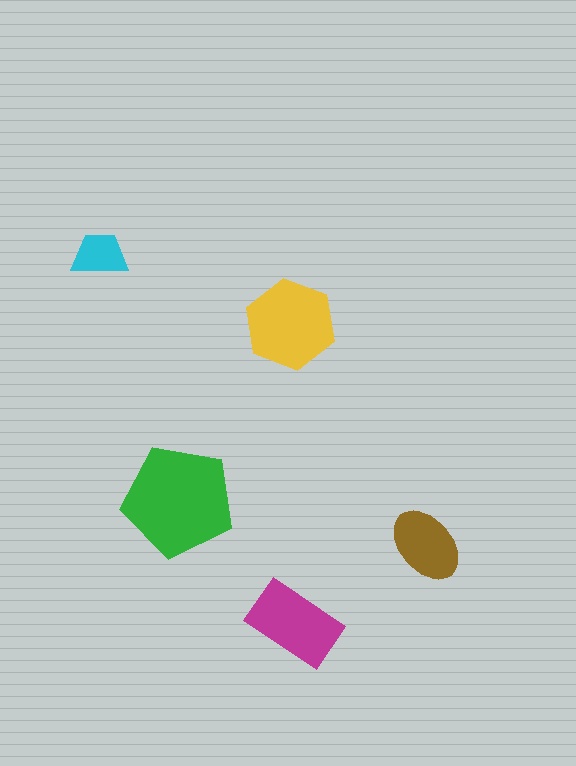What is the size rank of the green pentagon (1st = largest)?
1st.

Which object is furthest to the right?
The brown ellipse is rightmost.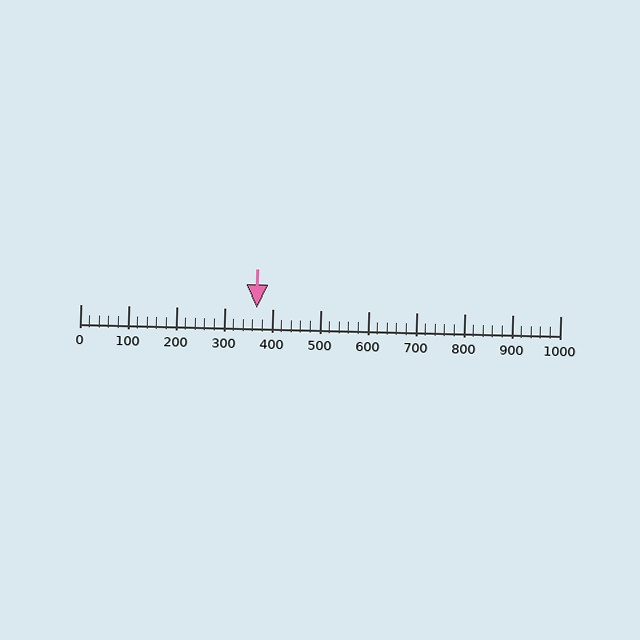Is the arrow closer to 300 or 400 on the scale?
The arrow is closer to 400.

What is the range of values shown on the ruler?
The ruler shows values from 0 to 1000.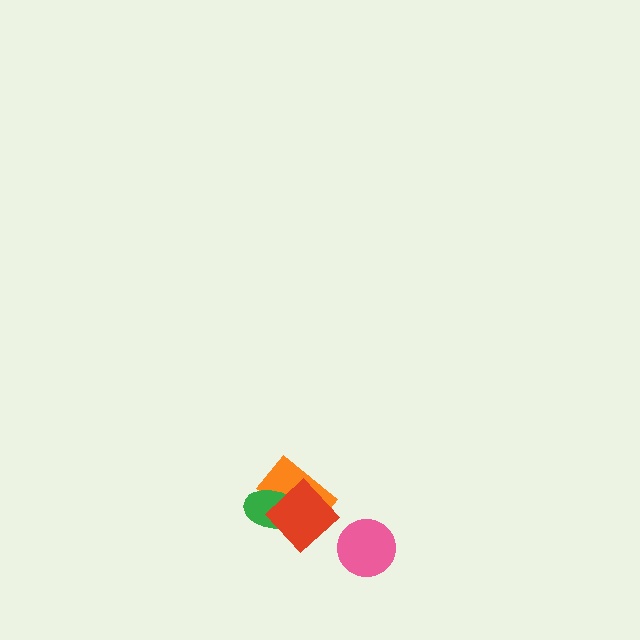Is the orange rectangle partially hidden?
Yes, it is partially covered by another shape.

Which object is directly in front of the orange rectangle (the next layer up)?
The green ellipse is directly in front of the orange rectangle.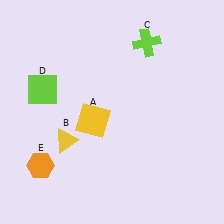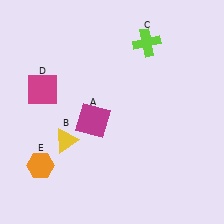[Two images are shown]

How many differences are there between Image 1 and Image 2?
There are 2 differences between the two images.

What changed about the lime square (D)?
In Image 1, D is lime. In Image 2, it changed to magenta.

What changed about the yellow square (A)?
In Image 1, A is yellow. In Image 2, it changed to magenta.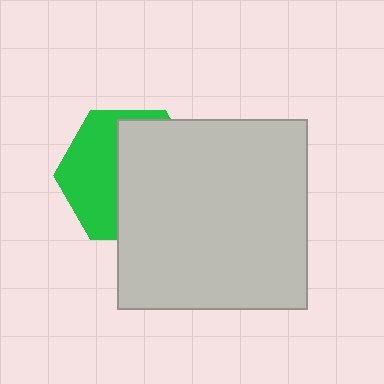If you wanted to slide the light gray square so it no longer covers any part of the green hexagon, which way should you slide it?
Slide it right — that is the most direct way to separate the two shapes.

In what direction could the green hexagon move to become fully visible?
The green hexagon could move left. That would shift it out from behind the light gray square entirely.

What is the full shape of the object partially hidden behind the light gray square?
The partially hidden object is a green hexagon.